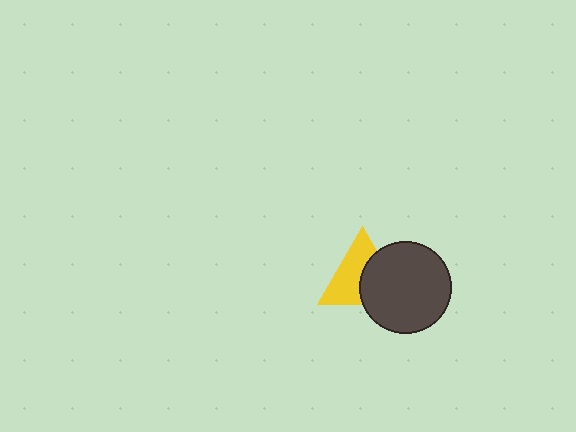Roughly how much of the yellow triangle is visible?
About half of it is visible (roughly 56%).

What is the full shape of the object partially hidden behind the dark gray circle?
The partially hidden object is a yellow triangle.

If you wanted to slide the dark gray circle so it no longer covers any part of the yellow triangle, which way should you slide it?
Slide it toward the lower-right — that is the most direct way to separate the two shapes.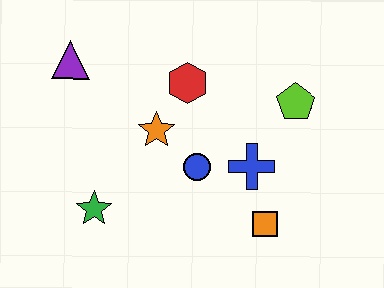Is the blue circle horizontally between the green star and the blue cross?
Yes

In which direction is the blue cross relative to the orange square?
The blue cross is above the orange square.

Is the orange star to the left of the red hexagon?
Yes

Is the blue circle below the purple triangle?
Yes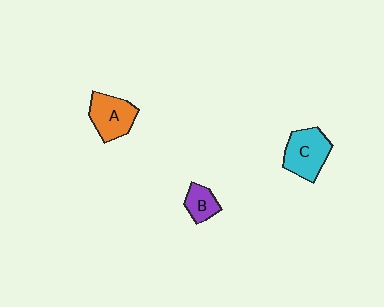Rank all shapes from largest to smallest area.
From largest to smallest: C (cyan), A (orange), B (purple).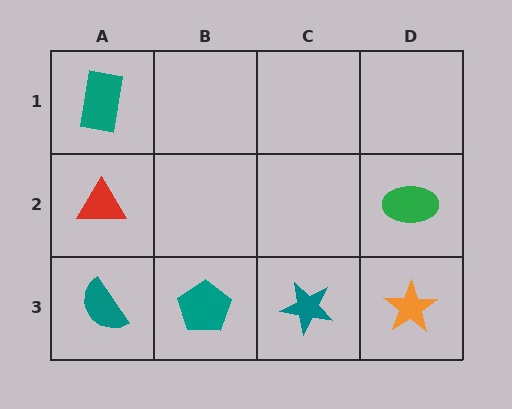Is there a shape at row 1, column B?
No, that cell is empty.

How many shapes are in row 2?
2 shapes.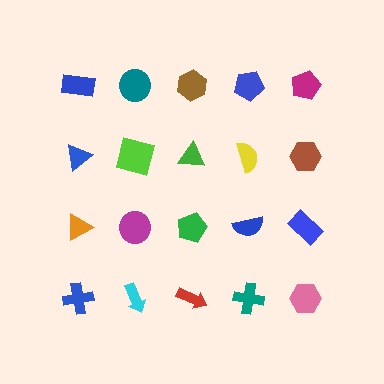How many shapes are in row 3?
5 shapes.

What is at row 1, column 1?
A blue rectangle.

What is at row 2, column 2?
A lime square.